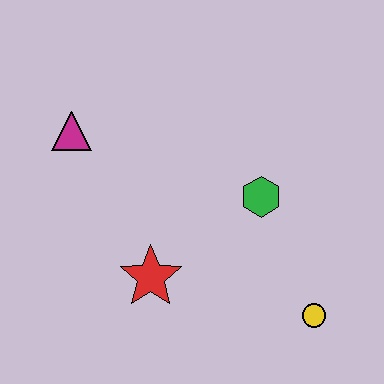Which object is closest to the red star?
The green hexagon is closest to the red star.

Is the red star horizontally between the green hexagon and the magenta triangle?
Yes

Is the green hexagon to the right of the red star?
Yes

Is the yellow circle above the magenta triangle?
No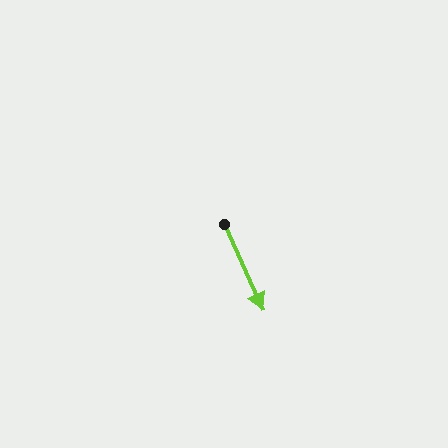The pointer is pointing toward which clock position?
Roughly 5 o'clock.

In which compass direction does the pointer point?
Southeast.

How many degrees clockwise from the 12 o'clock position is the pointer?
Approximately 156 degrees.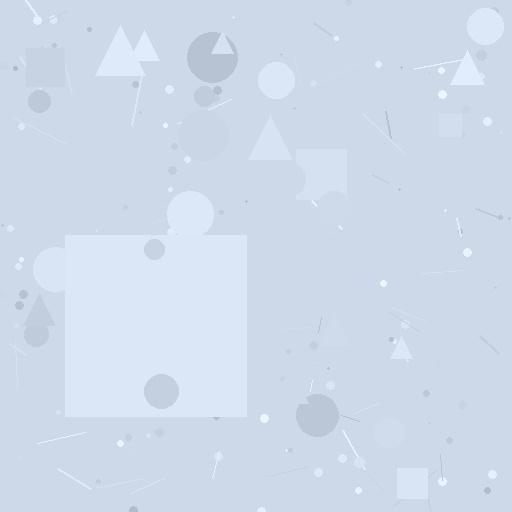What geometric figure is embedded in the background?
A square is embedded in the background.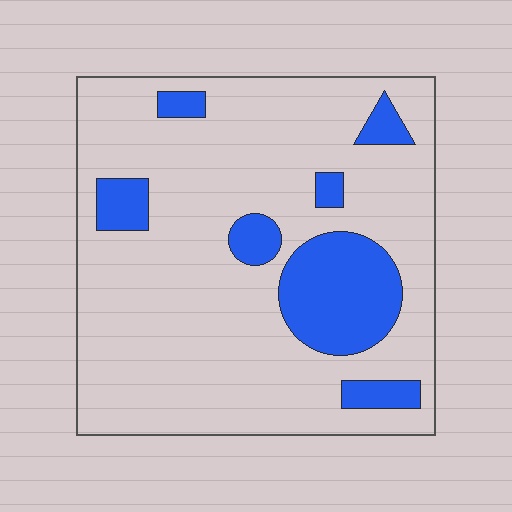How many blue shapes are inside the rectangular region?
7.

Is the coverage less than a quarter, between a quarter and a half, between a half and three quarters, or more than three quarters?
Less than a quarter.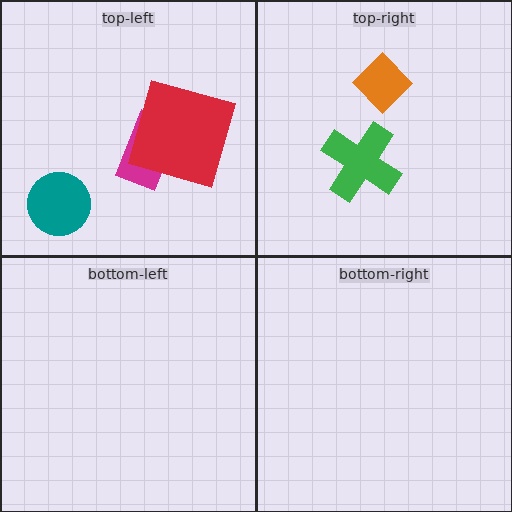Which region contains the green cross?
The top-right region.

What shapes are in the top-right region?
The green cross, the orange diamond.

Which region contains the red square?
The top-left region.